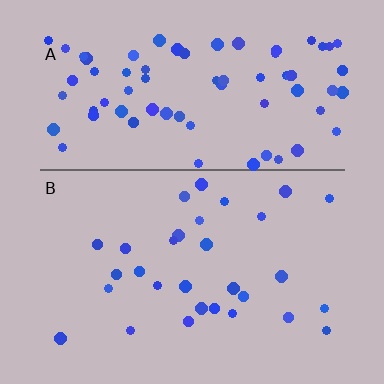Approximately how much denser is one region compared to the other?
Approximately 2.5× — region A over region B.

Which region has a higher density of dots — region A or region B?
A (the top).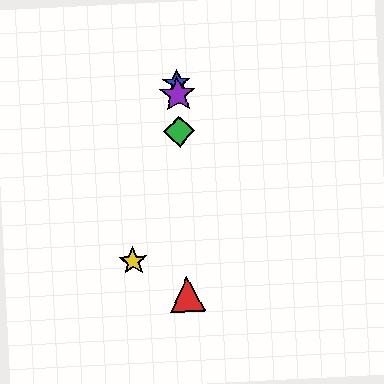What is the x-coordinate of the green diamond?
The green diamond is at x≈179.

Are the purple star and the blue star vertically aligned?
Yes, both are at x≈177.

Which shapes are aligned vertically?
The red triangle, the blue star, the green diamond, the purple star are aligned vertically.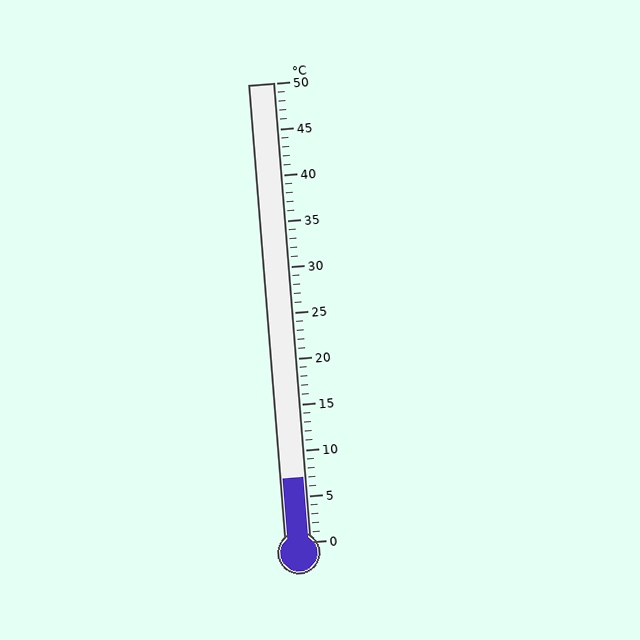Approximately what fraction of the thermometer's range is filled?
The thermometer is filled to approximately 15% of its range.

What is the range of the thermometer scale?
The thermometer scale ranges from 0°C to 50°C.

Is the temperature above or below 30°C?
The temperature is below 30°C.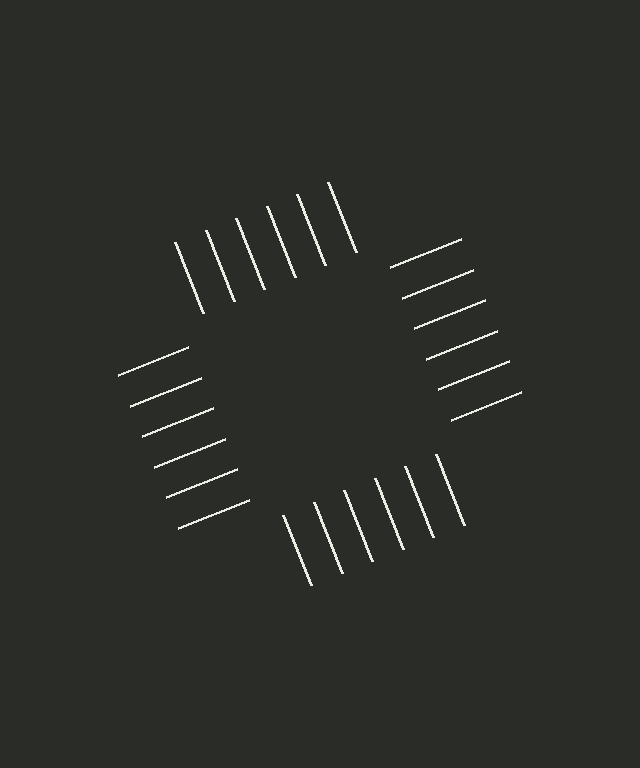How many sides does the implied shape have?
4 sides — the line-ends trace a square.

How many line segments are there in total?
24 — 6 along each of the 4 edges.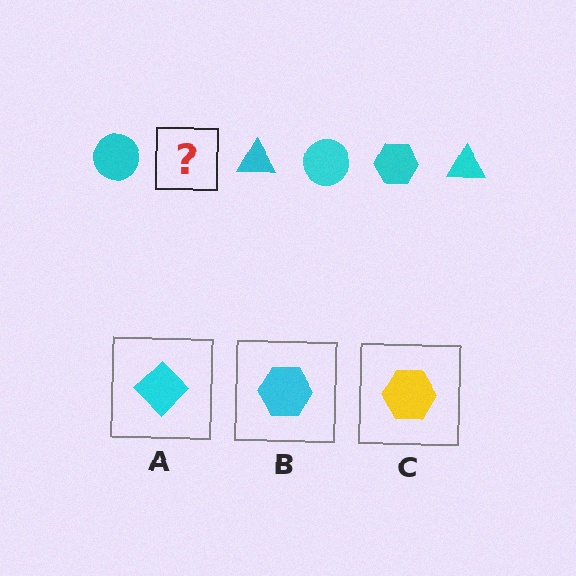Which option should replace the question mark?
Option B.